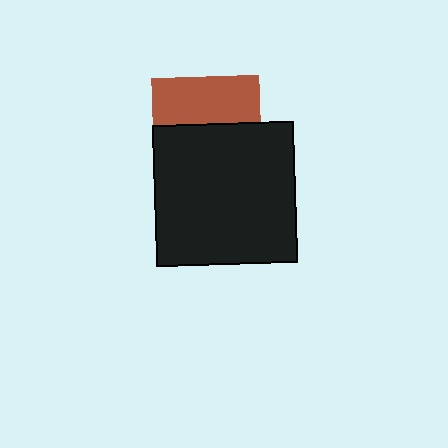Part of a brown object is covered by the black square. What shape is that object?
It is a square.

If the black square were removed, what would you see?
You would see the complete brown square.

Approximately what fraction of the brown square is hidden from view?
Roughly 56% of the brown square is hidden behind the black square.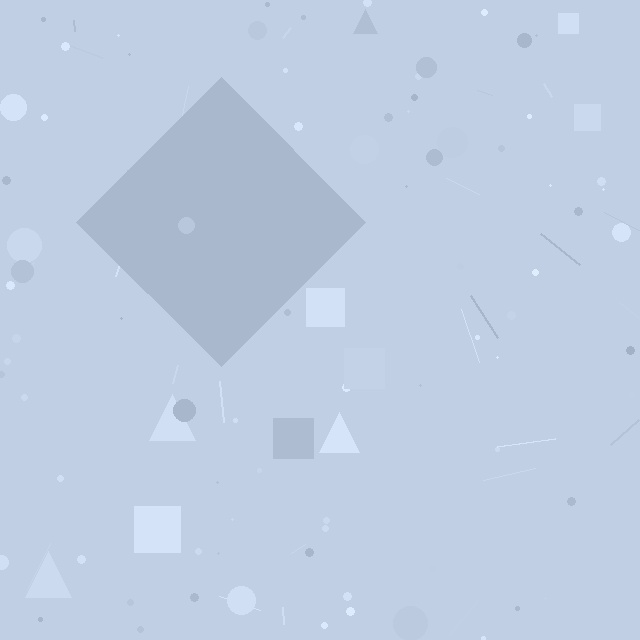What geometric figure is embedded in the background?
A diamond is embedded in the background.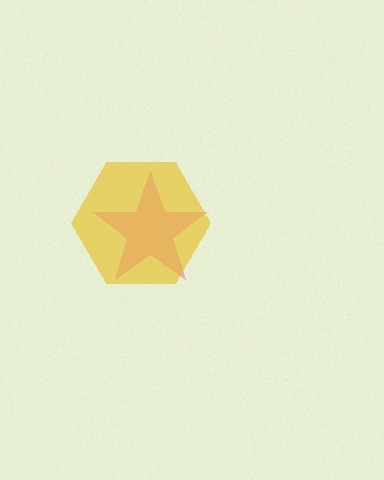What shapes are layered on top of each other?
The layered shapes are: a pink star, a yellow hexagon.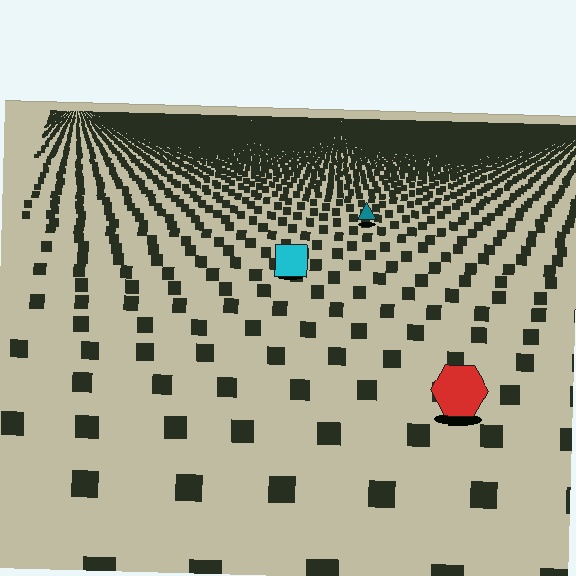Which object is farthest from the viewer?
The teal triangle is farthest from the viewer. It appears smaller and the ground texture around it is denser.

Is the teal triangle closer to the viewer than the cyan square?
No. The cyan square is closer — you can tell from the texture gradient: the ground texture is coarser near it.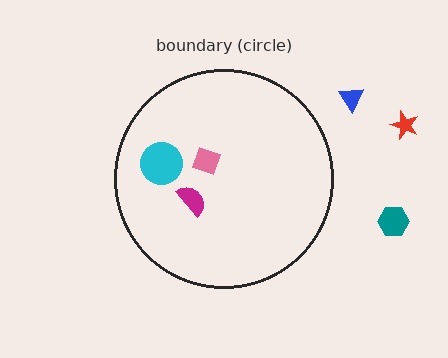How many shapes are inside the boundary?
3 inside, 3 outside.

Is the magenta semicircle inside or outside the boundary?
Inside.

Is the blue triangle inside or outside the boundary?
Outside.